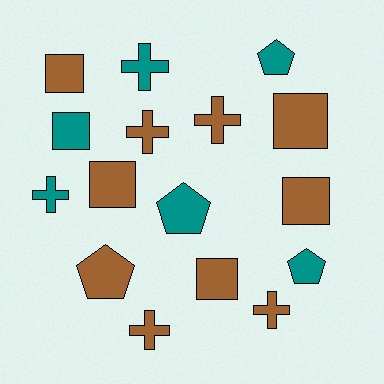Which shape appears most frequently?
Square, with 6 objects.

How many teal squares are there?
There is 1 teal square.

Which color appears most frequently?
Brown, with 10 objects.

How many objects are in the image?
There are 16 objects.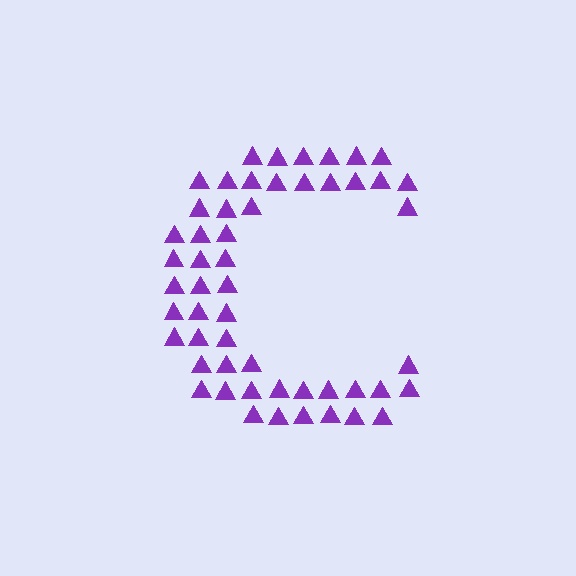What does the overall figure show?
The overall figure shows the letter C.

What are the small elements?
The small elements are triangles.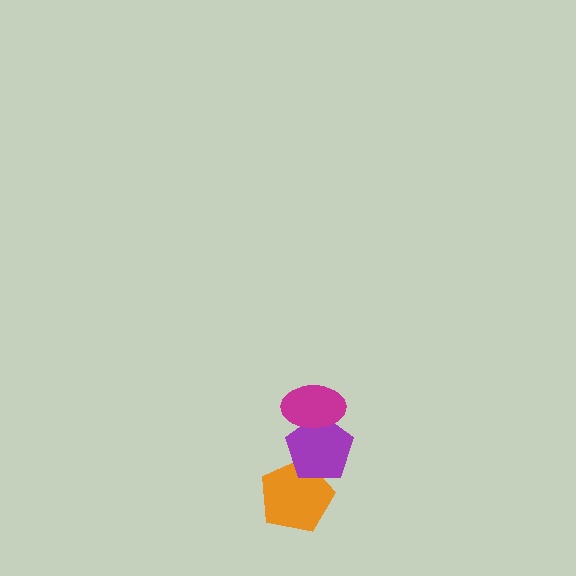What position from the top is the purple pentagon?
The purple pentagon is 2nd from the top.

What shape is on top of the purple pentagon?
The magenta ellipse is on top of the purple pentagon.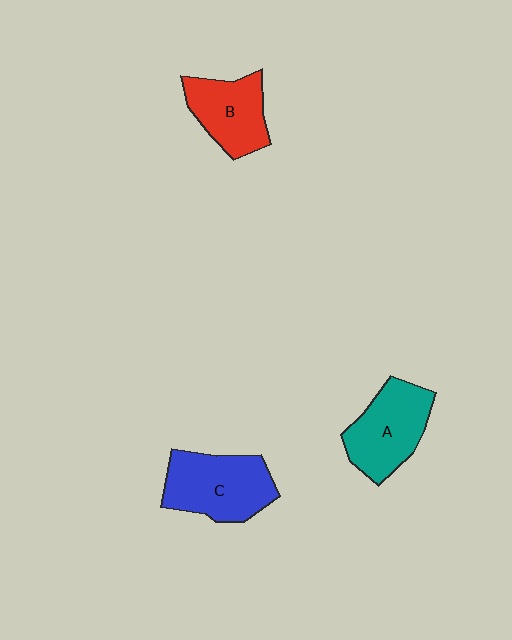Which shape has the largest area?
Shape C (blue).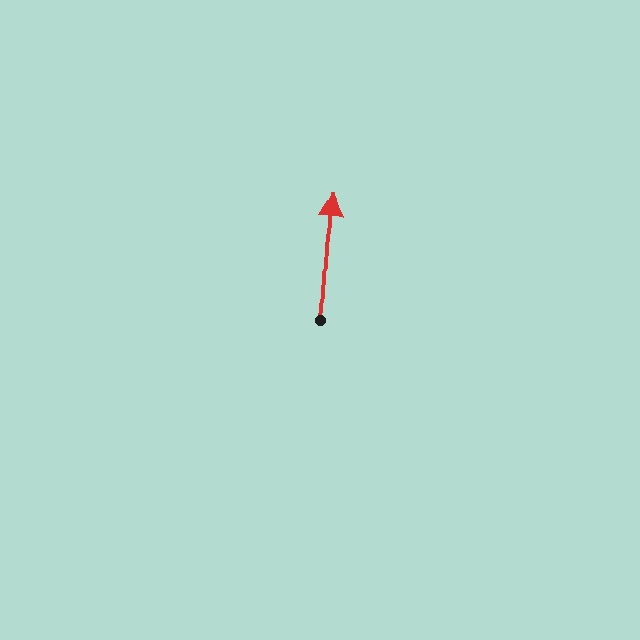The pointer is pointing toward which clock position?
Roughly 12 o'clock.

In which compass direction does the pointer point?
North.